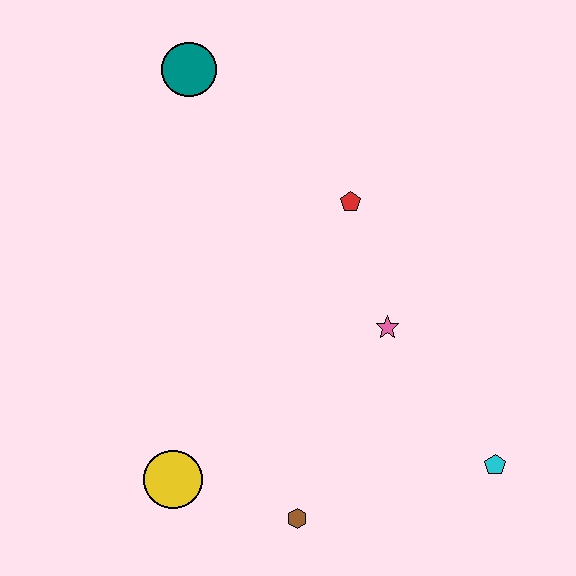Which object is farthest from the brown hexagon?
The teal circle is farthest from the brown hexagon.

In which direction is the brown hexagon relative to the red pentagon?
The brown hexagon is below the red pentagon.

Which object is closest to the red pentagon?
The pink star is closest to the red pentagon.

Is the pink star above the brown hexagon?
Yes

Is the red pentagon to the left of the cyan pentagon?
Yes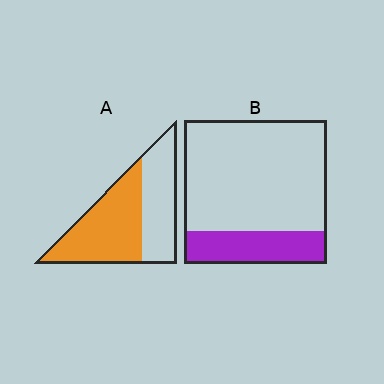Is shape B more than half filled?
No.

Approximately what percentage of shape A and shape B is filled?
A is approximately 55% and B is approximately 25%.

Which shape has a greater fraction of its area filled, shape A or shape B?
Shape A.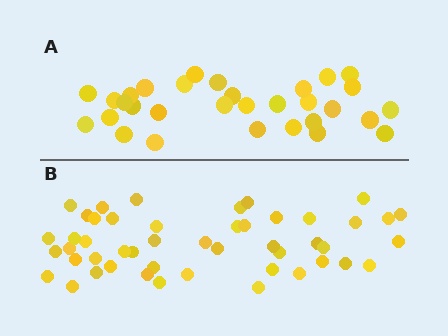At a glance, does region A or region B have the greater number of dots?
Region B (the bottom region) has more dots.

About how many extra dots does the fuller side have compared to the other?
Region B has approximately 15 more dots than region A.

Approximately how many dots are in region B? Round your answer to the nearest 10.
About 50 dots. (The exact count is 48, which rounds to 50.)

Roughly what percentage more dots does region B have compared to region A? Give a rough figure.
About 55% more.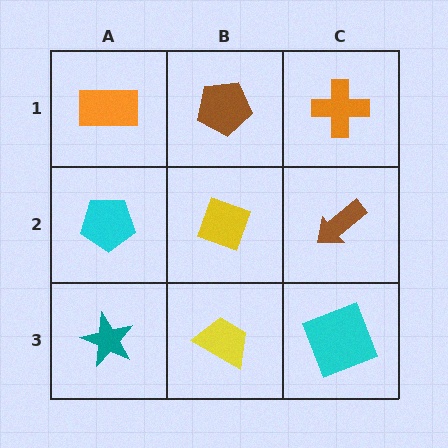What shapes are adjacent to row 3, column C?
A brown arrow (row 2, column C), a yellow trapezoid (row 3, column B).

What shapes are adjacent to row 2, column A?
An orange rectangle (row 1, column A), a teal star (row 3, column A), a yellow diamond (row 2, column B).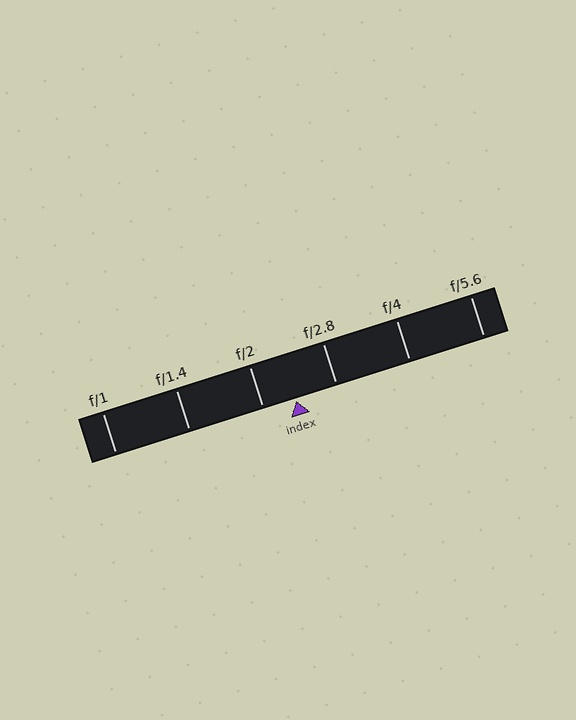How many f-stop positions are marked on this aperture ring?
There are 6 f-stop positions marked.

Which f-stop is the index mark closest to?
The index mark is closest to f/2.